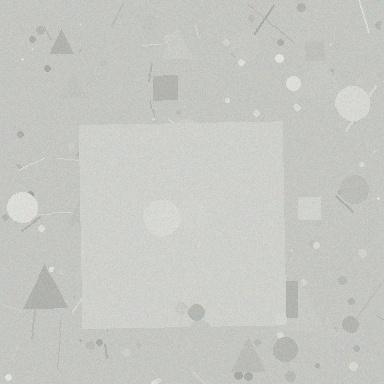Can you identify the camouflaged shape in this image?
The camouflaged shape is a square.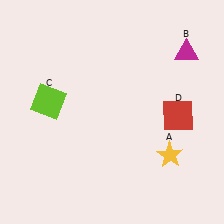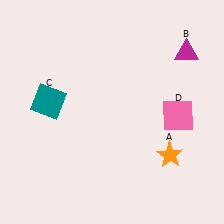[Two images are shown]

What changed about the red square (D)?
In Image 1, D is red. In Image 2, it changed to pink.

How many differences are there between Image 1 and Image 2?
There are 3 differences between the two images.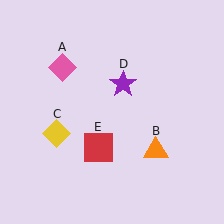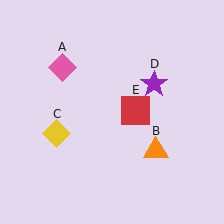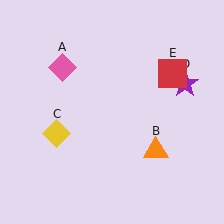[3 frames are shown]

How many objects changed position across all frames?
2 objects changed position: purple star (object D), red square (object E).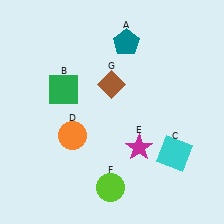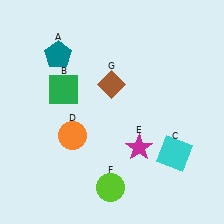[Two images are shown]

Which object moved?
The teal pentagon (A) moved left.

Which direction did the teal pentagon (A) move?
The teal pentagon (A) moved left.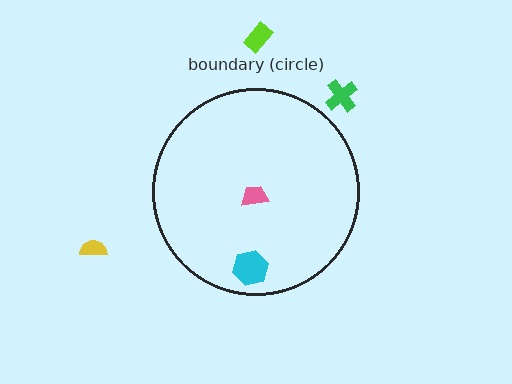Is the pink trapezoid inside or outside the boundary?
Inside.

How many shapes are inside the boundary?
2 inside, 3 outside.